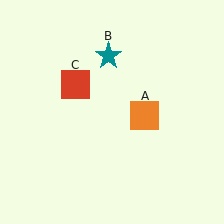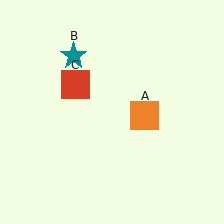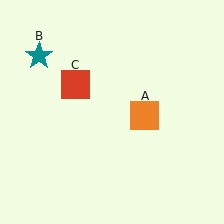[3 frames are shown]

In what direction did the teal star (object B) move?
The teal star (object B) moved left.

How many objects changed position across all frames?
1 object changed position: teal star (object B).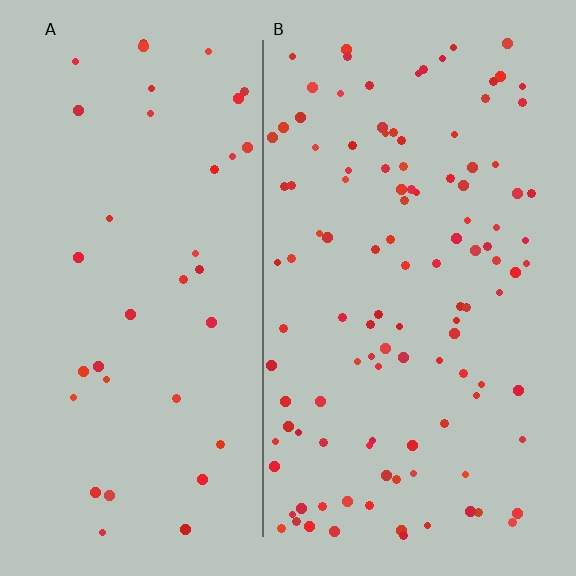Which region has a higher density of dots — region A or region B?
B (the right).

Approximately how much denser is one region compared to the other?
Approximately 3.0× — region B over region A.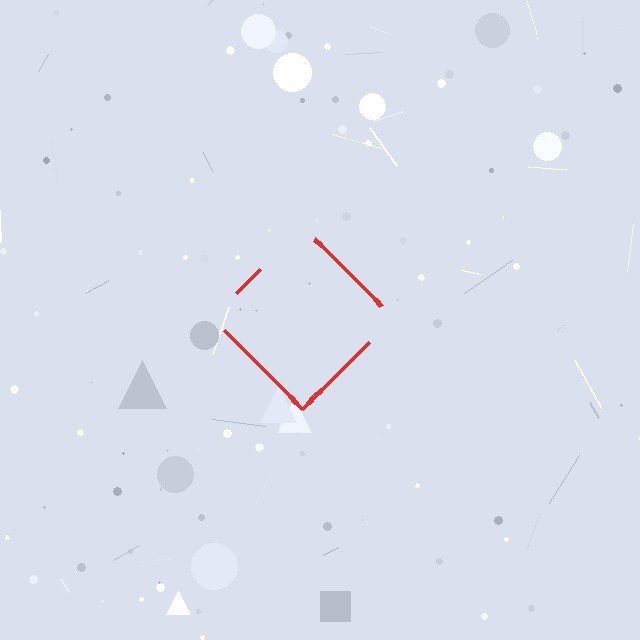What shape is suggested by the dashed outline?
The dashed outline suggests a diamond.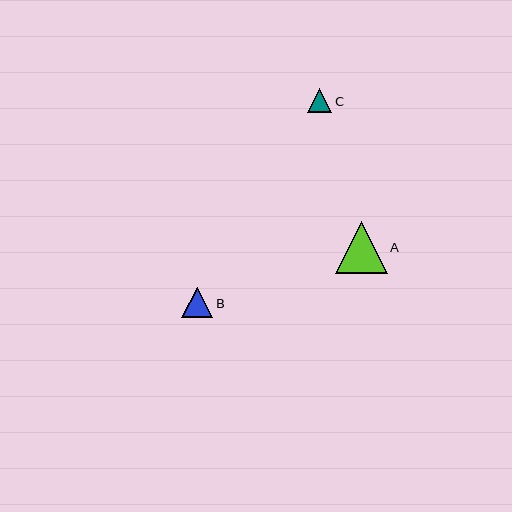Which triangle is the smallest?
Triangle C is the smallest with a size of approximately 24 pixels.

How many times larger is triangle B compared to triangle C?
Triangle B is approximately 1.3 times the size of triangle C.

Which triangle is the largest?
Triangle A is the largest with a size of approximately 52 pixels.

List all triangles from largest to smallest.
From largest to smallest: A, B, C.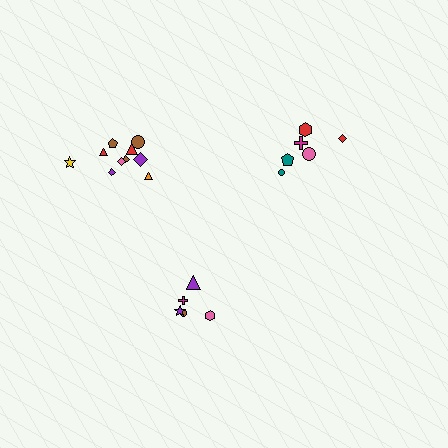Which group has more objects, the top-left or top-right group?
The top-left group.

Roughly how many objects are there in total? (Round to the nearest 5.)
Roughly 20 objects in total.